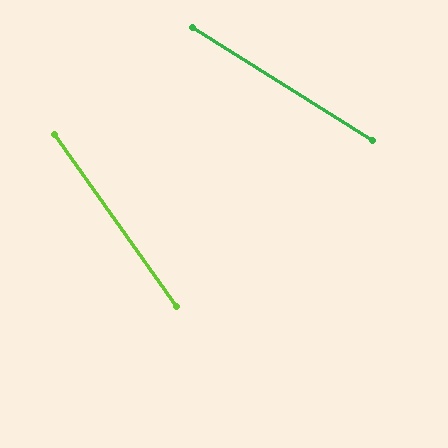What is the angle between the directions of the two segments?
Approximately 23 degrees.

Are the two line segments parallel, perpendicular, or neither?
Neither parallel nor perpendicular — they differ by about 23°.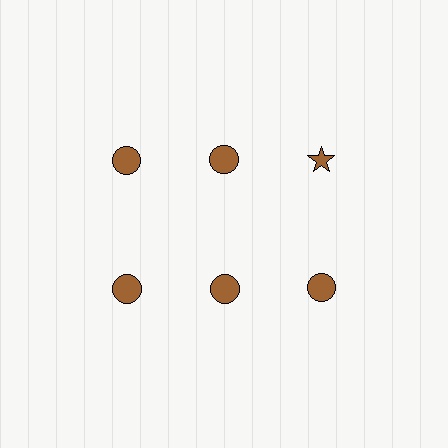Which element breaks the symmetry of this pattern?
The brown star in the top row, center column breaks the symmetry. All other shapes are brown circles.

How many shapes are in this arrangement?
There are 6 shapes arranged in a grid pattern.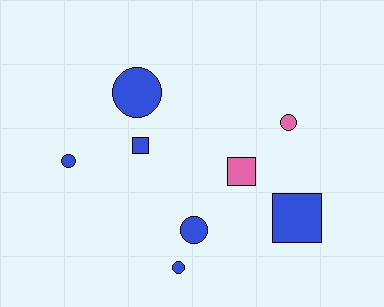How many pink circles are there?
There is 1 pink circle.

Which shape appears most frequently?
Circle, with 5 objects.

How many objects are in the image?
There are 8 objects.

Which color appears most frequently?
Blue, with 6 objects.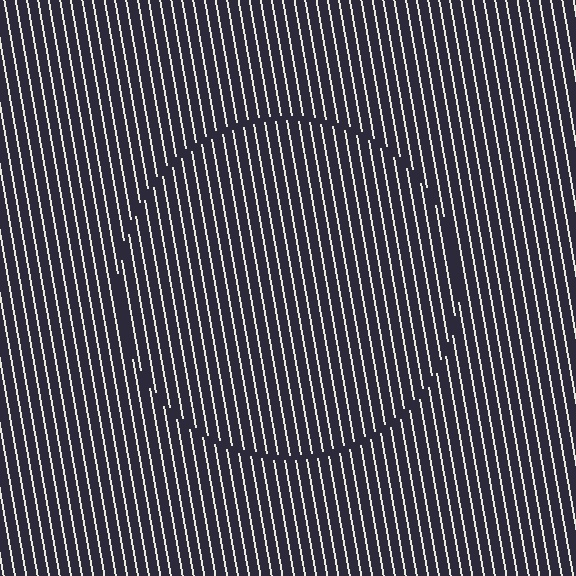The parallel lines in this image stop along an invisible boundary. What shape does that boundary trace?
An illusory circle. The interior of the shape contains the same grating, shifted by half a period — the contour is defined by the phase discontinuity where line-ends from the inner and outer gratings abut.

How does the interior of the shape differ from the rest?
The interior of the shape contains the same grating, shifted by half a period — the contour is defined by the phase discontinuity where line-ends from the inner and outer gratings abut.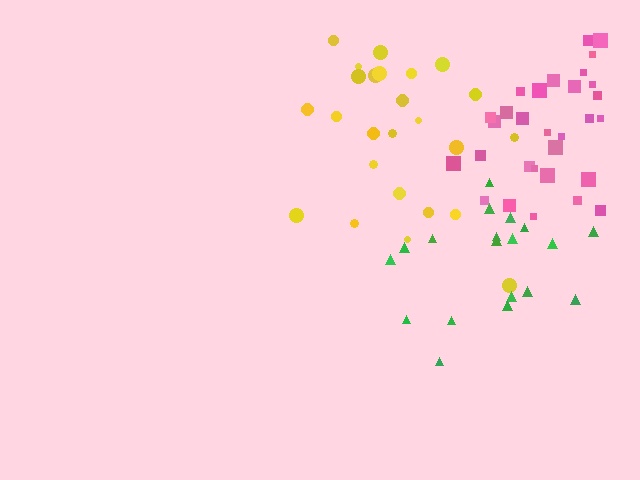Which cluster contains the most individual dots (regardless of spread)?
Pink (30).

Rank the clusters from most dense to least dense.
pink, yellow, green.